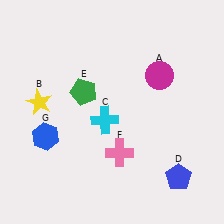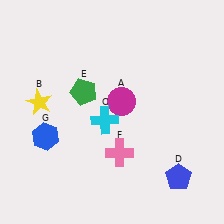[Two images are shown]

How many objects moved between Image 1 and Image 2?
1 object moved between the two images.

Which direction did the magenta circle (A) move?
The magenta circle (A) moved left.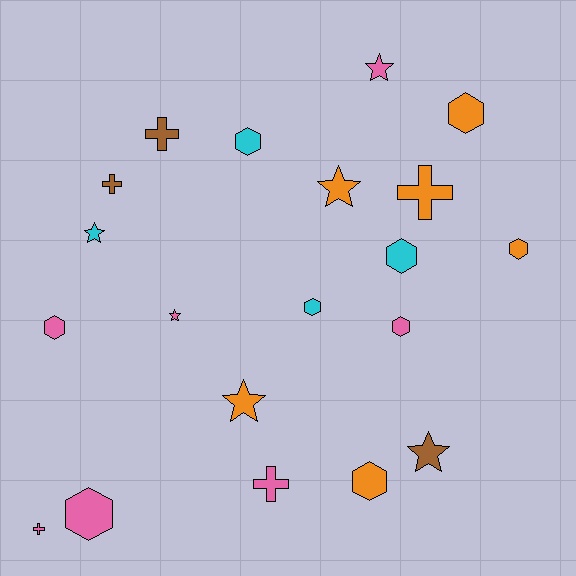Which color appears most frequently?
Pink, with 7 objects.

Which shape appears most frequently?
Hexagon, with 9 objects.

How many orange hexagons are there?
There are 3 orange hexagons.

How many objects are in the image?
There are 20 objects.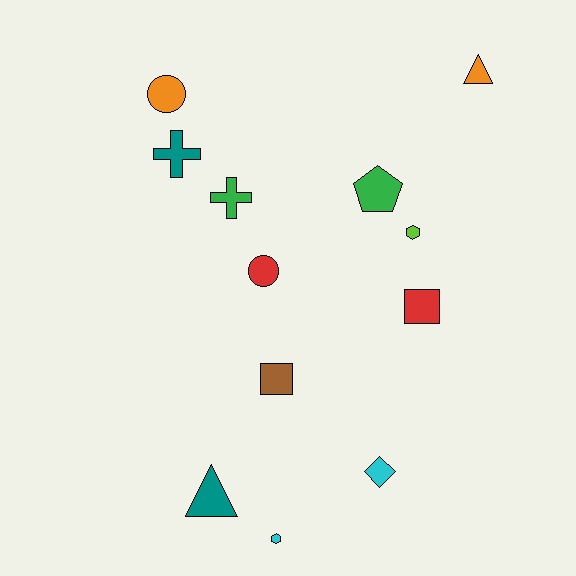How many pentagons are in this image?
There is 1 pentagon.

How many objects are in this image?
There are 12 objects.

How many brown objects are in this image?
There is 1 brown object.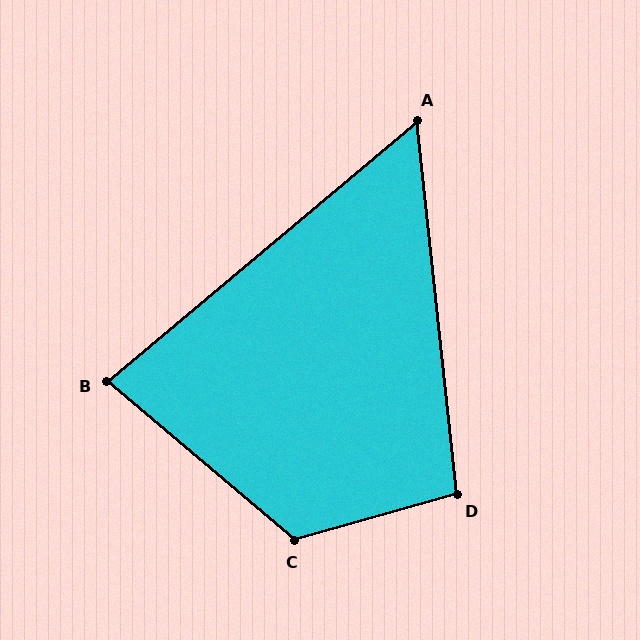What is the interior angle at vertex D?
Approximately 100 degrees (obtuse).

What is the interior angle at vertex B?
Approximately 80 degrees (acute).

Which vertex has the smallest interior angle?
A, at approximately 56 degrees.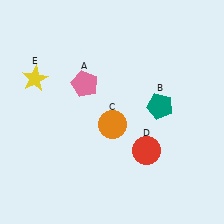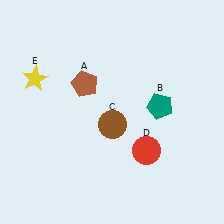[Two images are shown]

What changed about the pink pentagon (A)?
In Image 1, A is pink. In Image 2, it changed to brown.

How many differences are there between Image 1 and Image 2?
There are 2 differences between the two images.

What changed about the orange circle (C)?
In Image 1, C is orange. In Image 2, it changed to brown.